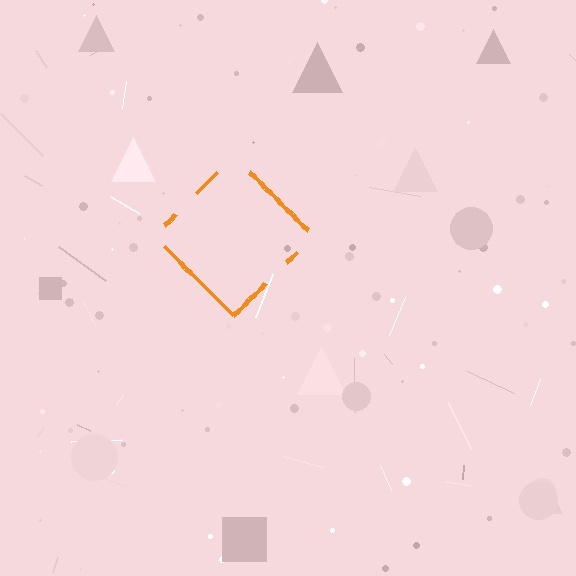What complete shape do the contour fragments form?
The contour fragments form a diamond.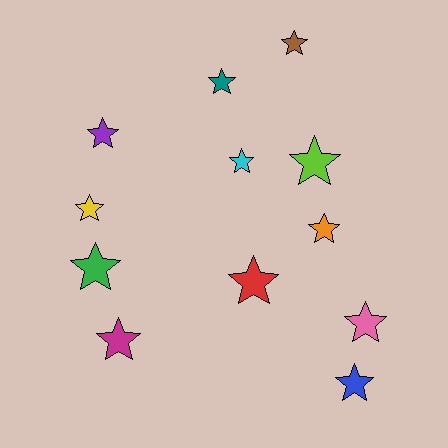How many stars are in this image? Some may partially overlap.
There are 12 stars.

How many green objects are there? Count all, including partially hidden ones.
There is 1 green object.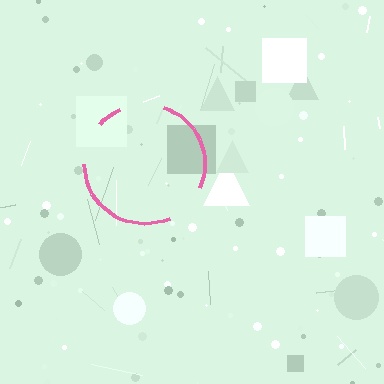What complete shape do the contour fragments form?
The contour fragments form a circle.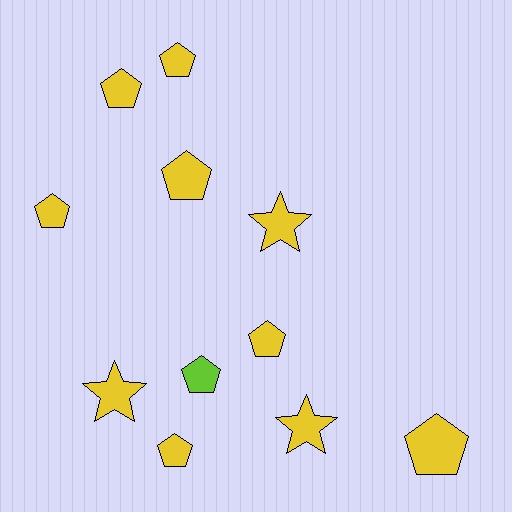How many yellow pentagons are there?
There are 7 yellow pentagons.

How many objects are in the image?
There are 11 objects.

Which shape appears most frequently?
Pentagon, with 8 objects.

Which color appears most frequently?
Yellow, with 10 objects.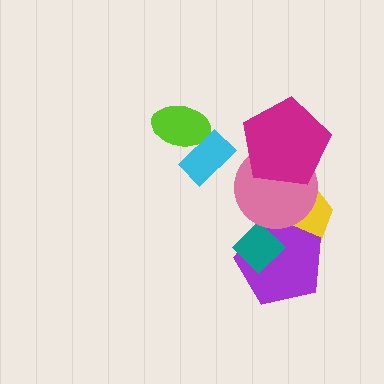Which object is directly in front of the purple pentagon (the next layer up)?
The teal diamond is directly in front of the purple pentagon.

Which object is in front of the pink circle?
The magenta pentagon is in front of the pink circle.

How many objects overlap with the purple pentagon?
3 objects overlap with the purple pentagon.